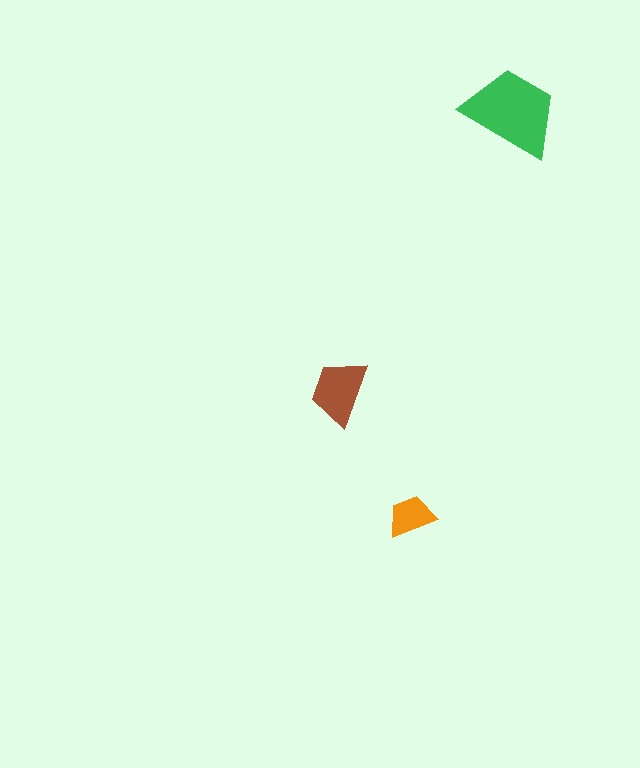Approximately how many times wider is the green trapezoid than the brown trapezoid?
About 1.5 times wider.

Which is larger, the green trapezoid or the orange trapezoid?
The green one.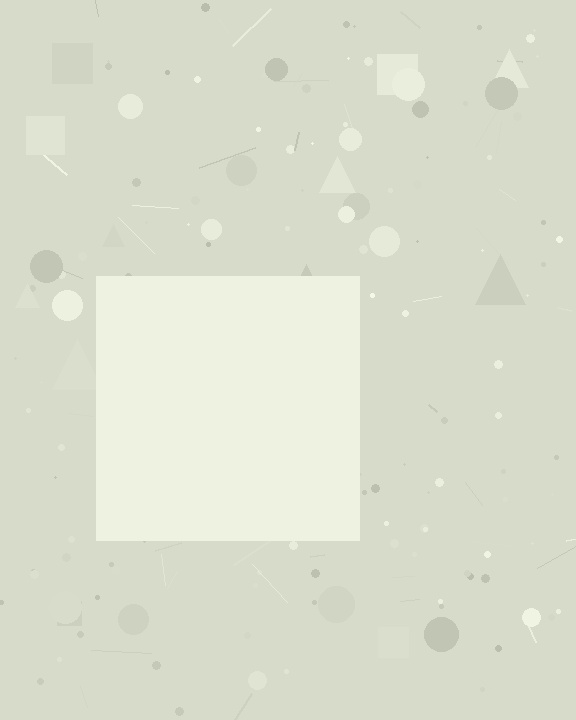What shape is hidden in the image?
A square is hidden in the image.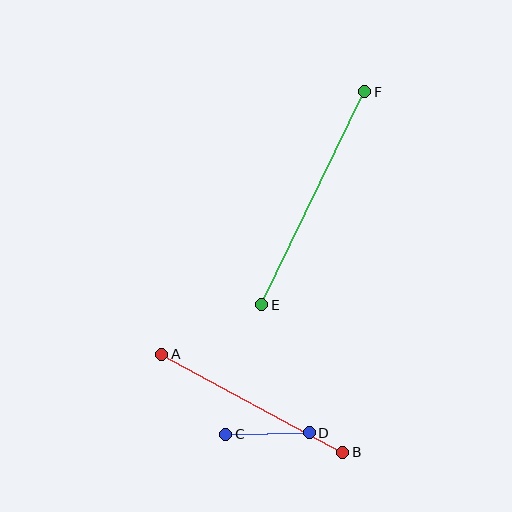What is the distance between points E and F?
The distance is approximately 237 pixels.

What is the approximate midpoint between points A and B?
The midpoint is at approximately (252, 403) pixels.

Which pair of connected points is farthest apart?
Points E and F are farthest apart.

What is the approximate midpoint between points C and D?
The midpoint is at approximately (268, 433) pixels.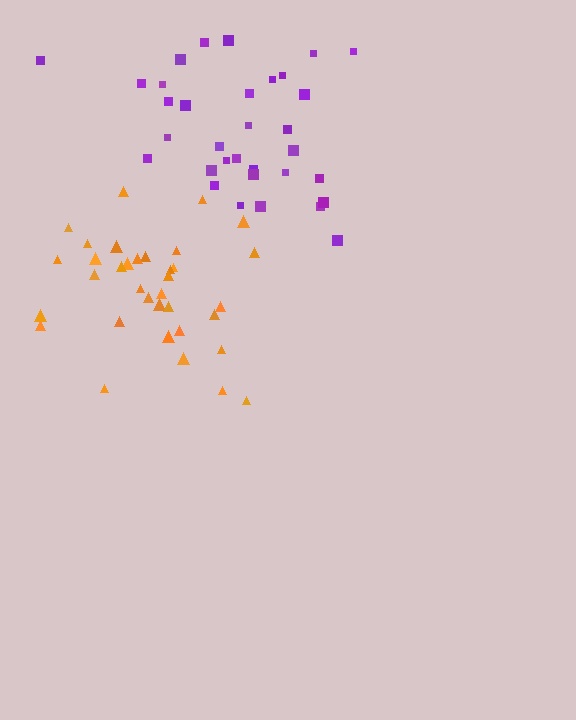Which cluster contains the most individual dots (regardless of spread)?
Orange (35).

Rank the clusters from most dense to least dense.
orange, purple.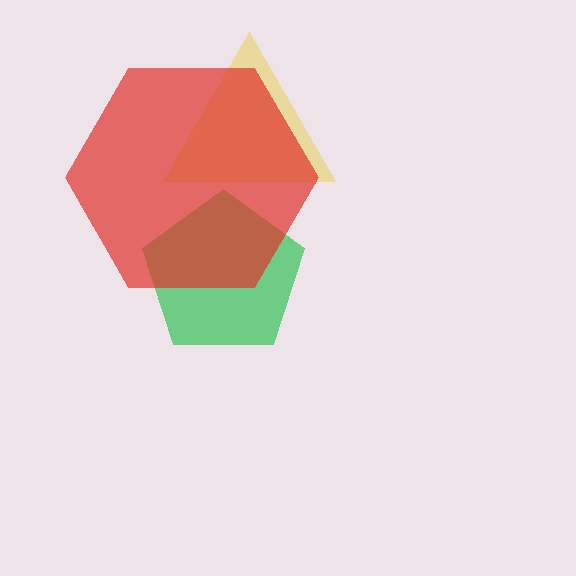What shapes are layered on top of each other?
The layered shapes are: a green pentagon, a yellow triangle, a red hexagon.